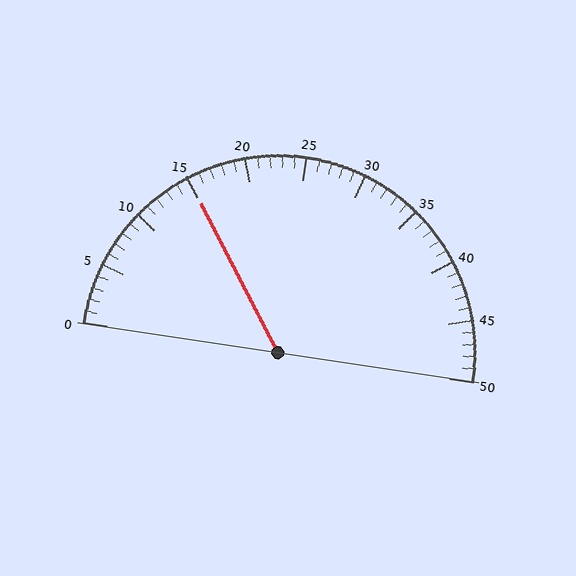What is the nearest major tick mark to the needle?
The nearest major tick mark is 15.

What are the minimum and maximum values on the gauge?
The gauge ranges from 0 to 50.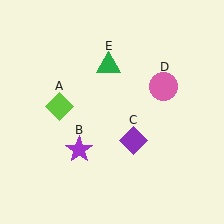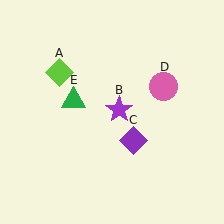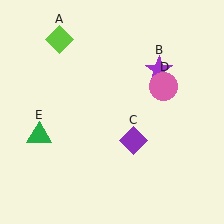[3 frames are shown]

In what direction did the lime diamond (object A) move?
The lime diamond (object A) moved up.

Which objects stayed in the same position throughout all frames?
Purple diamond (object C) and pink circle (object D) remained stationary.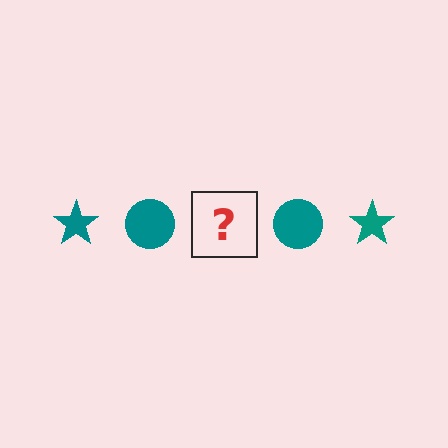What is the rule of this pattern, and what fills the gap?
The rule is that the pattern cycles through star, circle shapes in teal. The gap should be filled with a teal star.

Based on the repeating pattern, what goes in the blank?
The blank should be a teal star.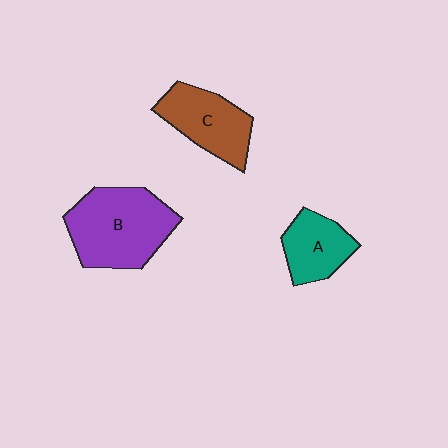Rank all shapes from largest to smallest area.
From largest to smallest: B (purple), C (brown), A (teal).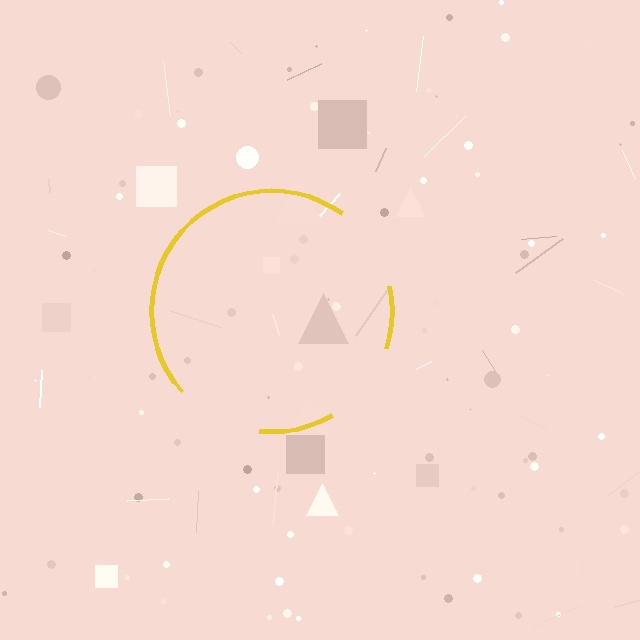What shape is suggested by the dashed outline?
The dashed outline suggests a circle.